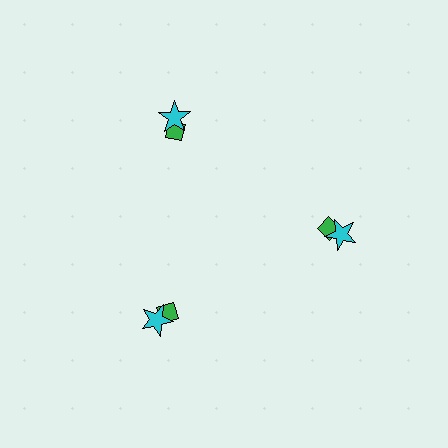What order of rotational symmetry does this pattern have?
This pattern has 3-fold rotational symmetry.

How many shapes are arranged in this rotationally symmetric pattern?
There are 6 shapes, arranged in 3 groups of 2.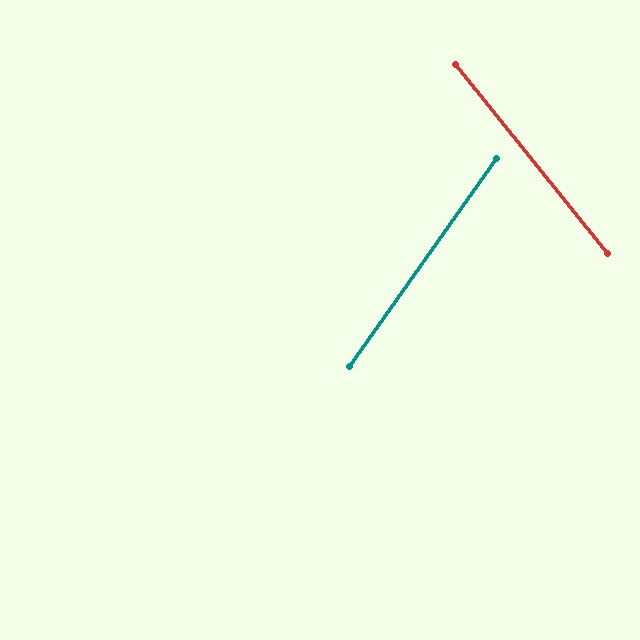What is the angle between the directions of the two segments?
Approximately 74 degrees.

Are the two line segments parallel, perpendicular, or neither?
Neither parallel nor perpendicular — they differ by about 74°.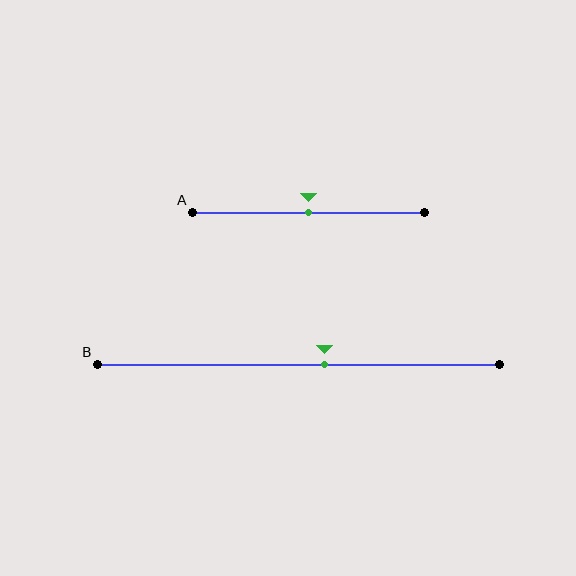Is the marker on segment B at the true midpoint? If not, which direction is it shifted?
No, the marker on segment B is shifted to the right by about 6% of the segment length.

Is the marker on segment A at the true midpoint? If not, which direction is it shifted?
Yes, the marker on segment A is at the true midpoint.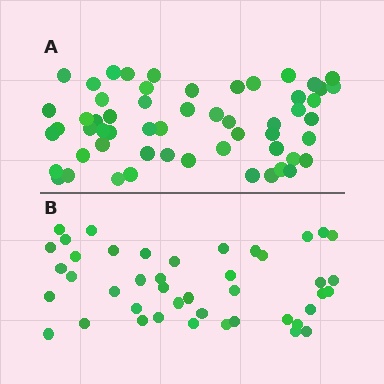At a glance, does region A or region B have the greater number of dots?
Region A (the top region) has more dots.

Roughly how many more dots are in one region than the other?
Region A has approximately 15 more dots than region B.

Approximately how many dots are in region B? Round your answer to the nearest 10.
About 40 dots. (The exact count is 43, which rounds to 40.)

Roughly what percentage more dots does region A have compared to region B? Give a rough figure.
About 30% more.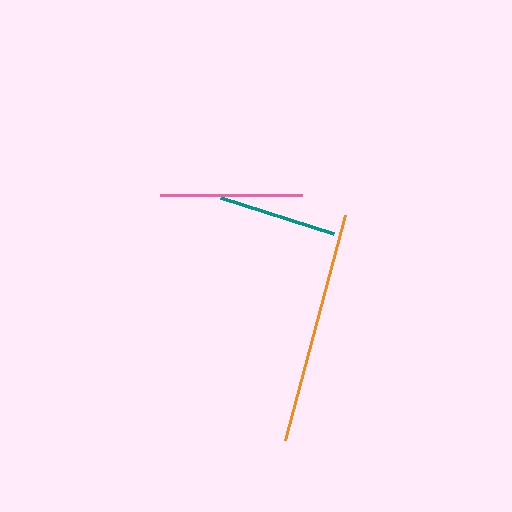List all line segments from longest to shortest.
From longest to shortest: orange, pink, teal.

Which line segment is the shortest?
The teal line is the shortest at approximately 118 pixels.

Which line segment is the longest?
The orange line is the longest at approximately 233 pixels.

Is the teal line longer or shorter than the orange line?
The orange line is longer than the teal line.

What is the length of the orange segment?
The orange segment is approximately 233 pixels long.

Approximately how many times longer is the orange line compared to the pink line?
The orange line is approximately 1.6 times the length of the pink line.